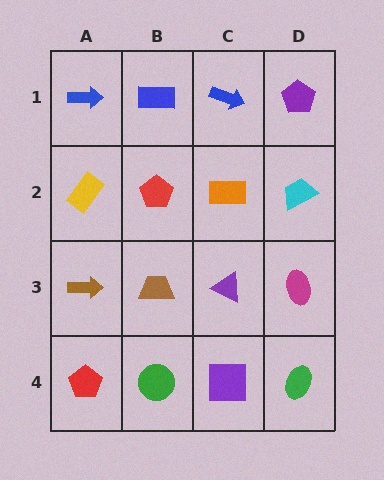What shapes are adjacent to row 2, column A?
A blue arrow (row 1, column A), a brown arrow (row 3, column A), a red pentagon (row 2, column B).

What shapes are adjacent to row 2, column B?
A blue rectangle (row 1, column B), a brown trapezoid (row 3, column B), a yellow rectangle (row 2, column A), an orange rectangle (row 2, column C).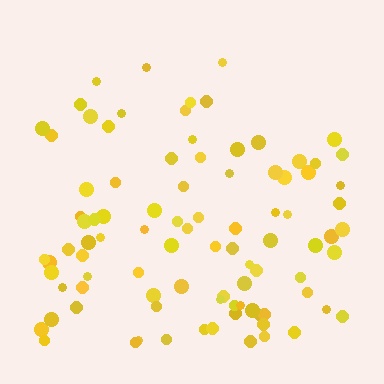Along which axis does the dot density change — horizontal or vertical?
Vertical.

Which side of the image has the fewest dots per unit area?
The top.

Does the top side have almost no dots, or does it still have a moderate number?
Still a moderate number, just noticeably fewer than the bottom.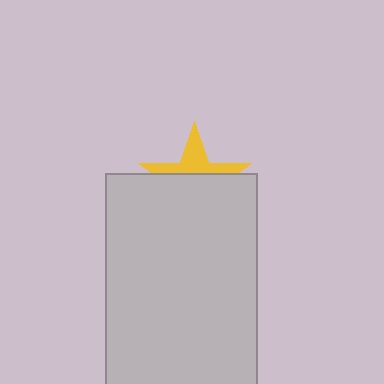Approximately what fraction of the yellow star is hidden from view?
Roughly 61% of the yellow star is hidden behind the light gray rectangle.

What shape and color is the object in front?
The object in front is a light gray rectangle.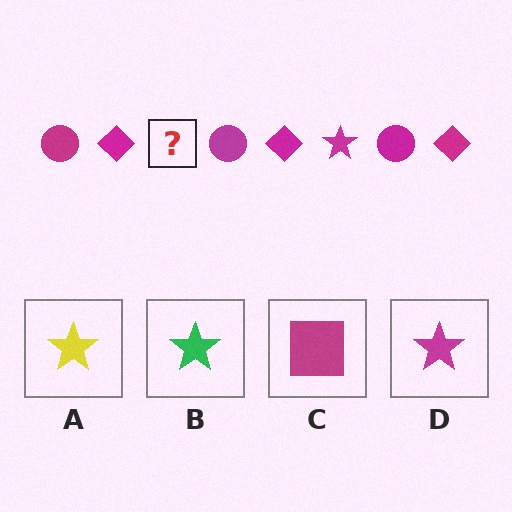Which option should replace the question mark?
Option D.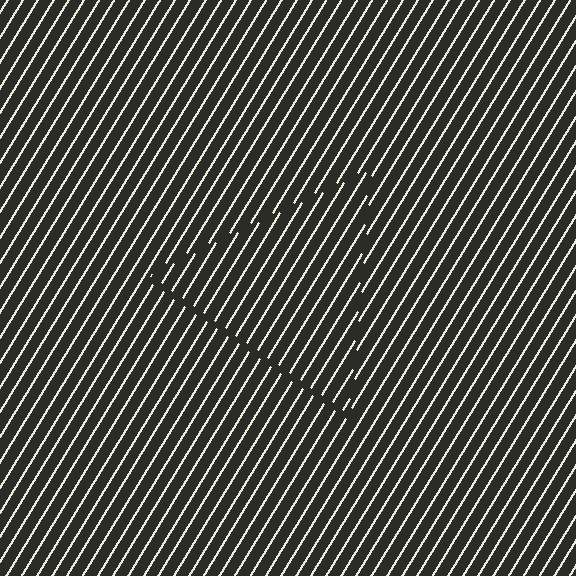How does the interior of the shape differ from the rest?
The interior of the shape contains the same grating, shifted by half a period — the contour is defined by the phase discontinuity where line-ends from the inner and outer gratings abut.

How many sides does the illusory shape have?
3 sides — the line-ends trace a triangle.